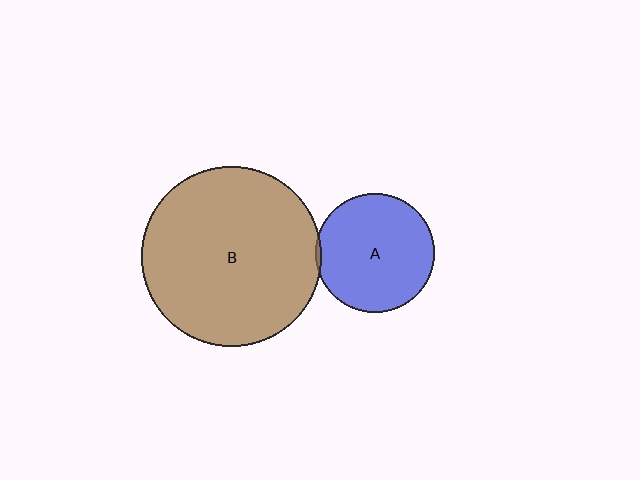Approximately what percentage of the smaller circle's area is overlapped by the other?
Approximately 5%.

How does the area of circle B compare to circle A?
Approximately 2.3 times.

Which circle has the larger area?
Circle B (brown).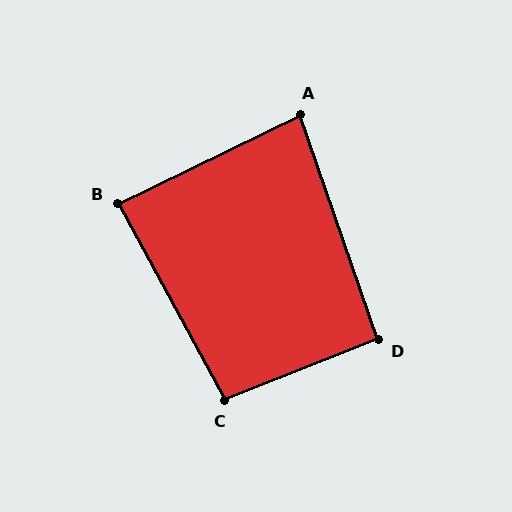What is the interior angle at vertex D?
Approximately 93 degrees (approximately right).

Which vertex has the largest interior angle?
C, at approximately 97 degrees.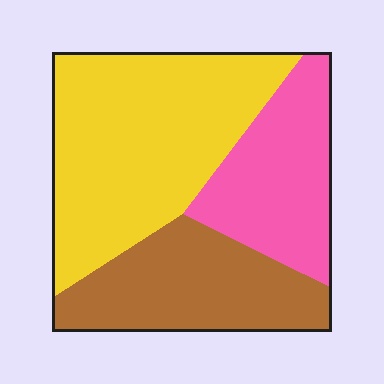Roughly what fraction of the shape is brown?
Brown covers about 30% of the shape.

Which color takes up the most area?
Yellow, at roughly 45%.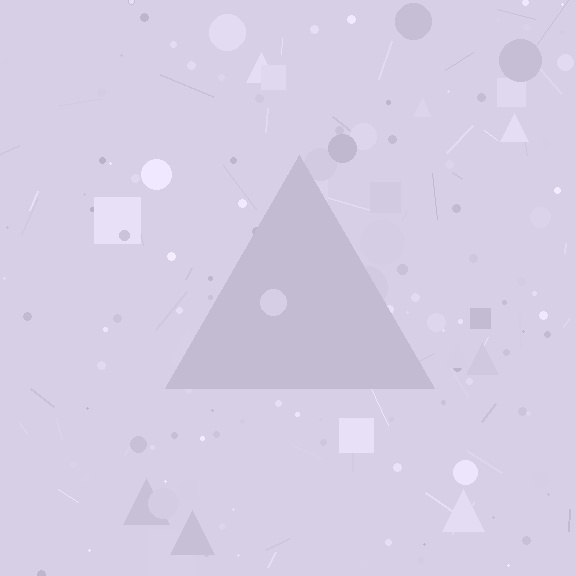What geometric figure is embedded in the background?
A triangle is embedded in the background.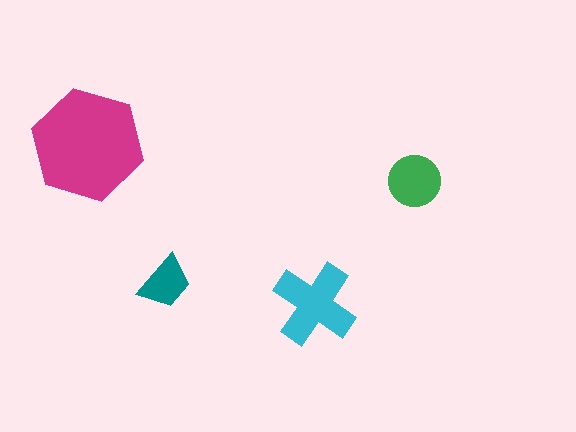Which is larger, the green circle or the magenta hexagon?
The magenta hexagon.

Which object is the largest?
The magenta hexagon.